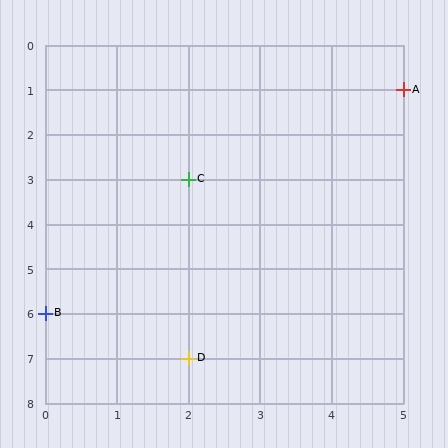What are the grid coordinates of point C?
Point C is at grid coordinates (2, 3).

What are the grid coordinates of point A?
Point A is at grid coordinates (5, 1).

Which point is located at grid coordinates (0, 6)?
Point B is at (0, 6).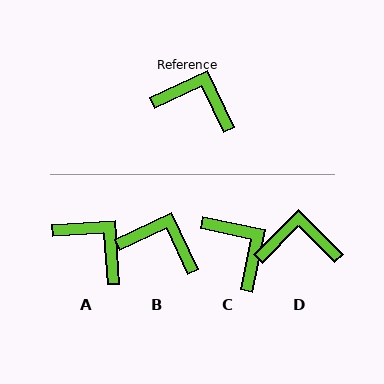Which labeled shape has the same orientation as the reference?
B.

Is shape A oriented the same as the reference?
No, it is off by about 21 degrees.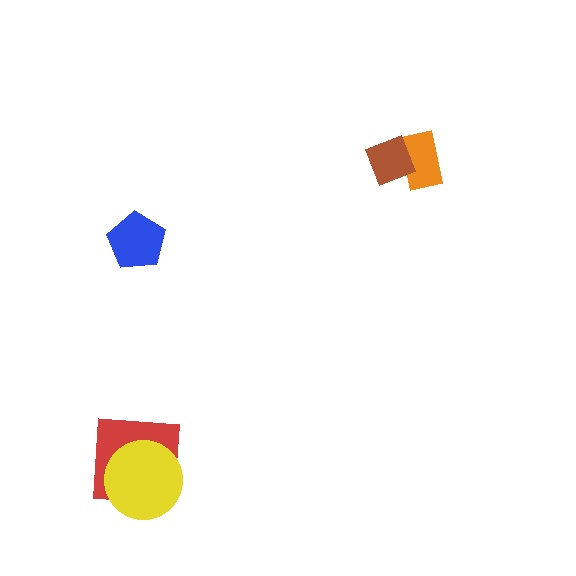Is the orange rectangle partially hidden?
Yes, it is partially covered by another shape.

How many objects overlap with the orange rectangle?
1 object overlaps with the orange rectangle.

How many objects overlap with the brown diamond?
1 object overlaps with the brown diamond.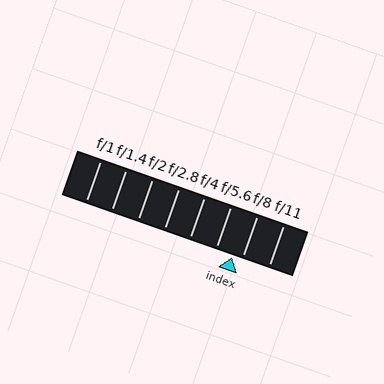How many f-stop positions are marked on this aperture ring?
There are 8 f-stop positions marked.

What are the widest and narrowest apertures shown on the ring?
The widest aperture shown is f/1 and the narrowest is f/11.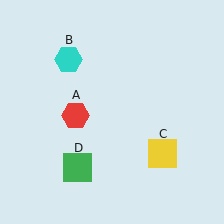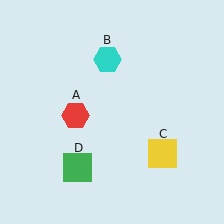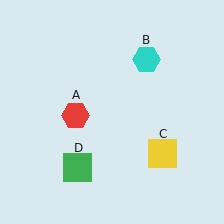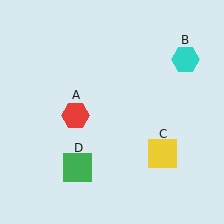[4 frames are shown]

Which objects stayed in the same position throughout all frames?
Red hexagon (object A) and yellow square (object C) and green square (object D) remained stationary.